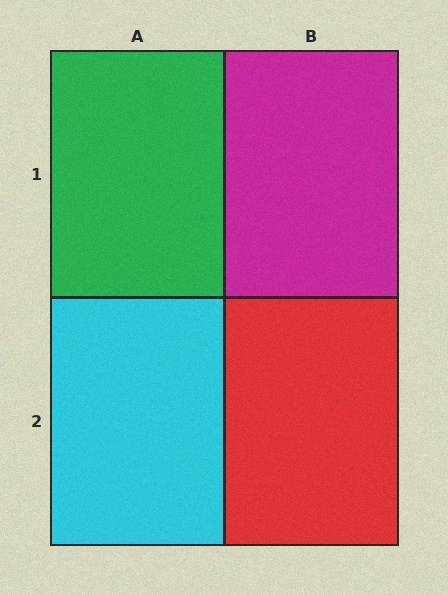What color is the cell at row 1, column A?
Green.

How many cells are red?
1 cell is red.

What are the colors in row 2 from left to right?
Cyan, red.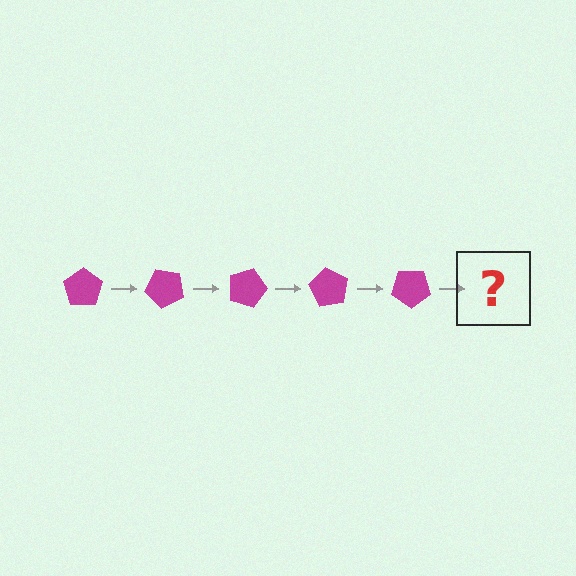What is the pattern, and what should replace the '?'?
The pattern is that the pentagon rotates 45 degrees each step. The '?' should be a magenta pentagon rotated 225 degrees.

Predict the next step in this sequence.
The next step is a magenta pentagon rotated 225 degrees.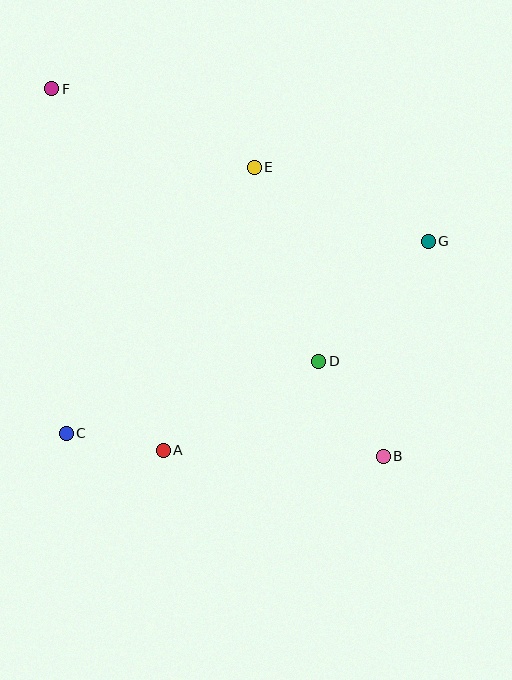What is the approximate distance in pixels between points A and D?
The distance between A and D is approximately 179 pixels.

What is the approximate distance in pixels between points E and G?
The distance between E and G is approximately 189 pixels.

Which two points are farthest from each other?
Points B and F are farthest from each other.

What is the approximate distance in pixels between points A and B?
The distance between A and B is approximately 220 pixels.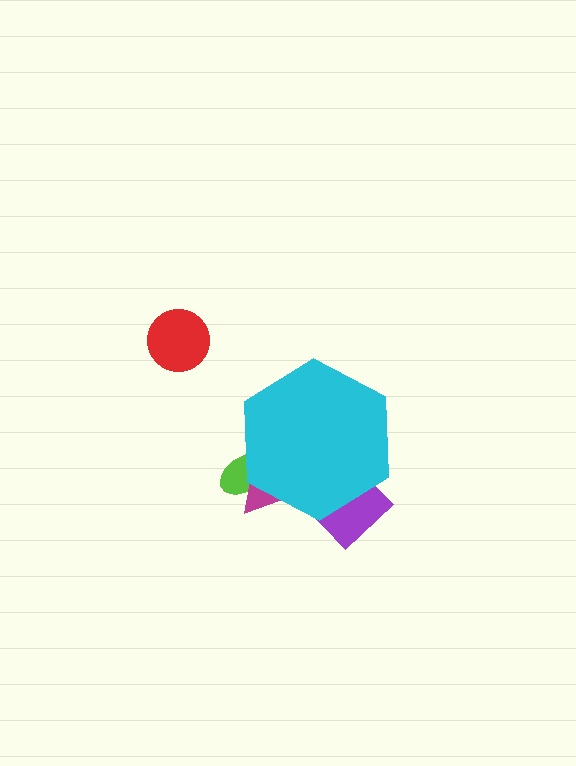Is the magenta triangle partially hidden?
Yes, the magenta triangle is partially hidden behind the cyan hexagon.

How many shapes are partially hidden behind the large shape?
3 shapes are partially hidden.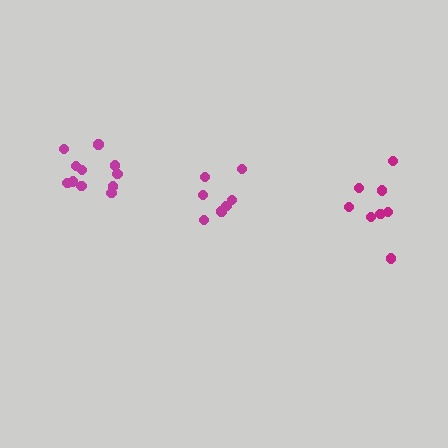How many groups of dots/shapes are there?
There are 3 groups.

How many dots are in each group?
Group 1: 11 dots, Group 2: 7 dots, Group 3: 8 dots (26 total).